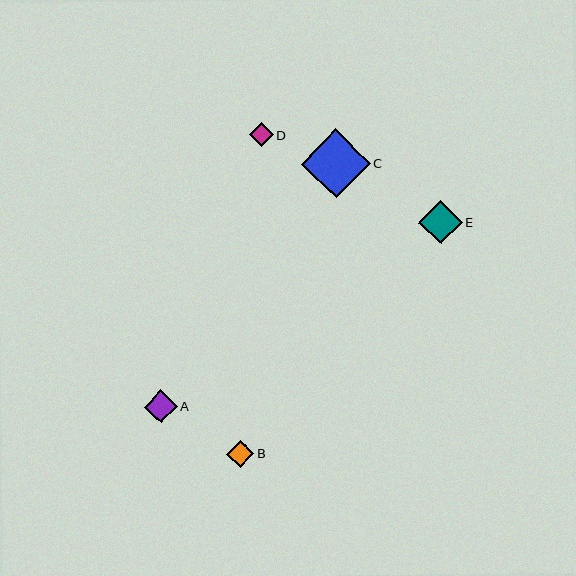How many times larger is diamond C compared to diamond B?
Diamond C is approximately 2.6 times the size of diamond B.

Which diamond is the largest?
Diamond C is the largest with a size of approximately 68 pixels.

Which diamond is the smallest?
Diamond D is the smallest with a size of approximately 24 pixels.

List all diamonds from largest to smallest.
From largest to smallest: C, E, A, B, D.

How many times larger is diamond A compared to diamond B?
Diamond A is approximately 1.2 times the size of diamond B.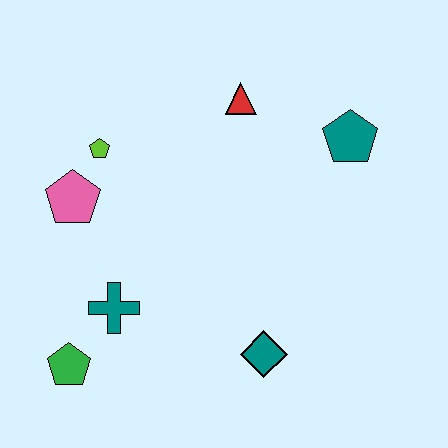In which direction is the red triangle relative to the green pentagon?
The red triangle is above the green pentagon.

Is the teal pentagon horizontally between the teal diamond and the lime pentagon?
No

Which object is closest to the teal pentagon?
The red triangle is closest to the teal pentagon.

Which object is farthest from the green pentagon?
The teal pentagon is farthest from the green pentagon.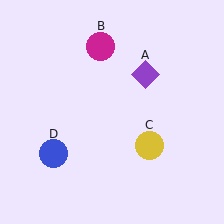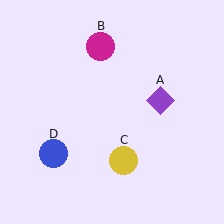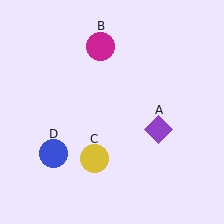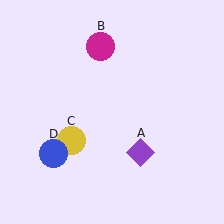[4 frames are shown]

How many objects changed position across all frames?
2 objects changed position: purple diamond (object A), yellow circle (object C).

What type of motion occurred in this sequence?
The purple diamond (object A), yellow circle (object C) rotated clockwise around the center of the scene.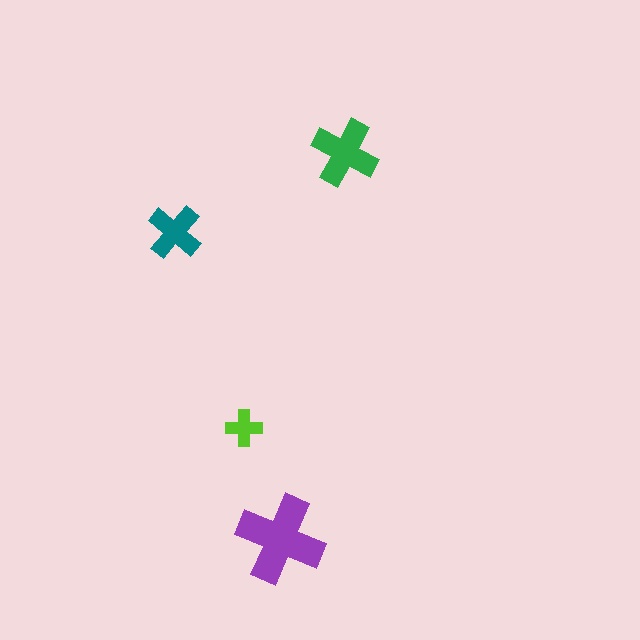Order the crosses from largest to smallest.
the purple one, the green one, the teal one, the lime one.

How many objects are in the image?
There are 4 objects in the image.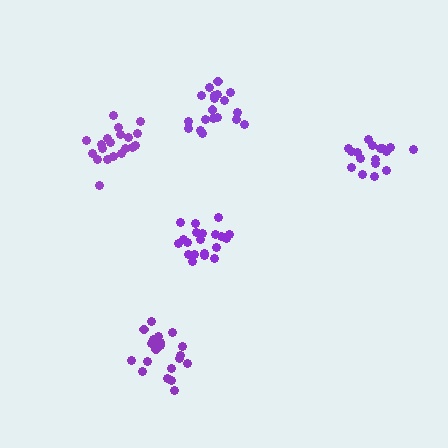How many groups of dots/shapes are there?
There are 5 groups.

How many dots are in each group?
Group 1: 20 dots, Group 2: 20 dots, Group 3: 21 dots, Group 4: 20 dots, Group 5: 17 dots (98 total).